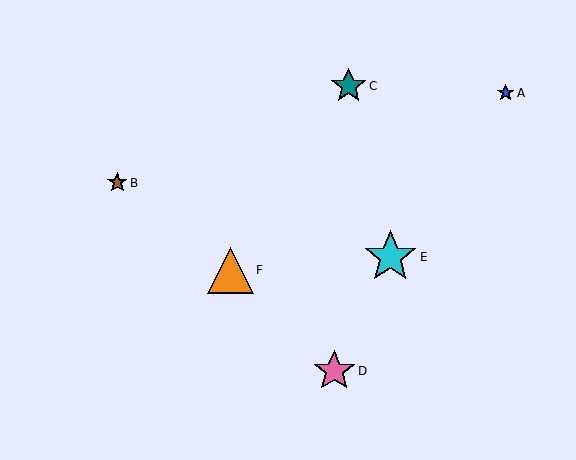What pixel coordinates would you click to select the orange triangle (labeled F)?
Click at (231, 270) to select the orange triangle F.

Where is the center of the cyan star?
The center of the cyan star is at (390, 257).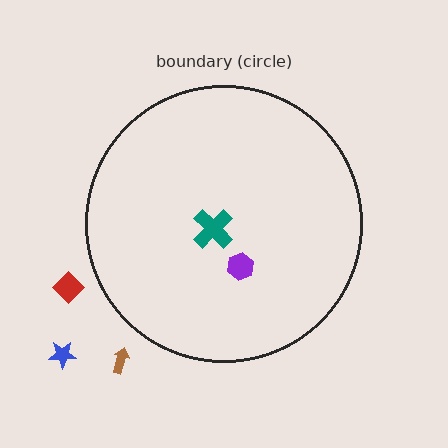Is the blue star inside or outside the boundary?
Outside.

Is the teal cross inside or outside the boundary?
Inside.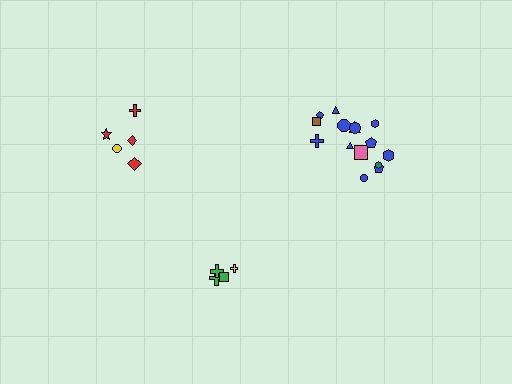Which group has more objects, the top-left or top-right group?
The top-right group.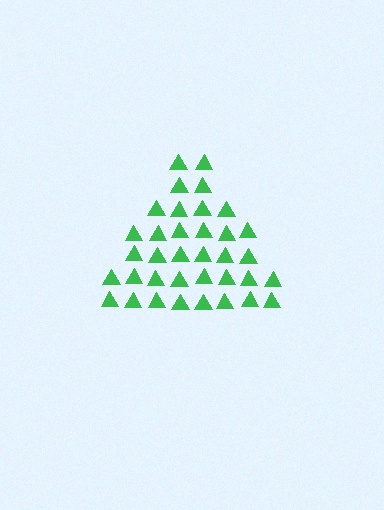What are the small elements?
The small elements are triangles.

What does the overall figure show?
The overall figure shows a triangle.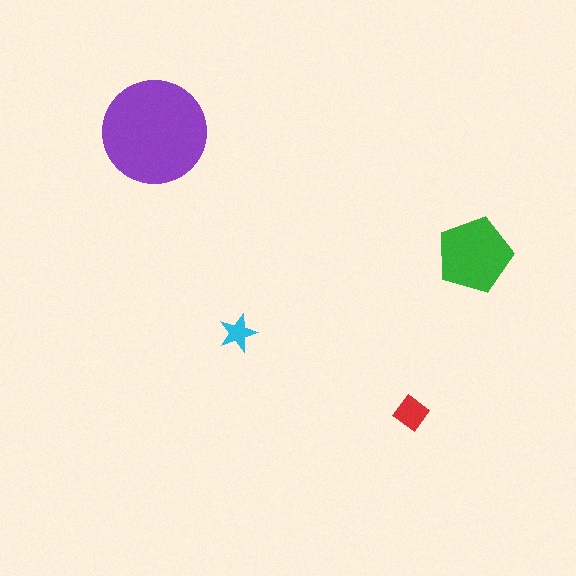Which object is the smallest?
The cyan star.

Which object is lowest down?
The red diamond is bottommost.